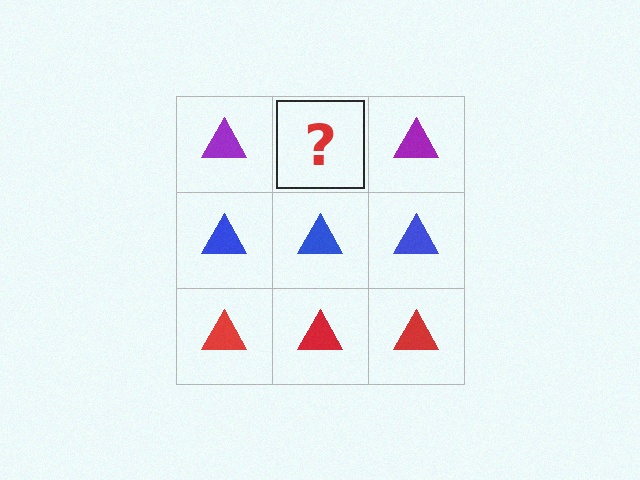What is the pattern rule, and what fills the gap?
The rule is that each row has a consistent color. The gap should be filled with a purple triangle.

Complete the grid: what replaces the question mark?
The question mark should be replaced with a purple triangle.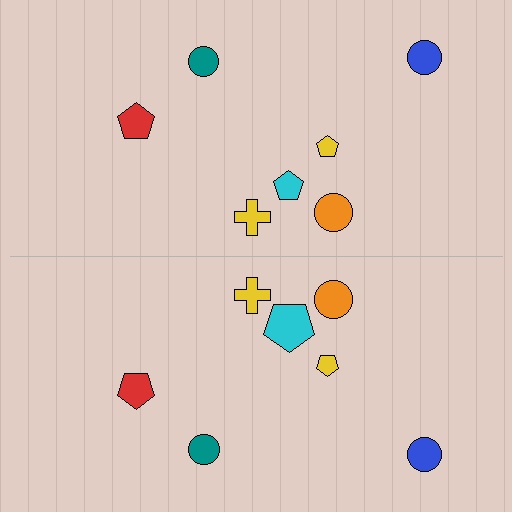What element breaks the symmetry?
The cyan pentagon on the bottom side has a different size than its mirror counterpart.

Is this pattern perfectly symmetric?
No, the pattern is not perfectly symmetric. The cyan pentagon on the bottom side has a different size than its mirror counterpart.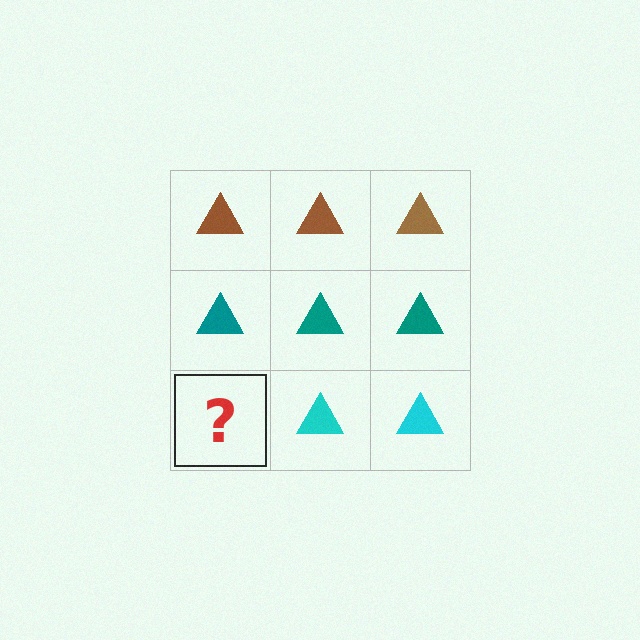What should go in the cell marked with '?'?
The missing cell should contain a cyan triangle.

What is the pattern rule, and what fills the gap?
The rule is that each row has a consistent color. The gap should be filled with a cyan triangle.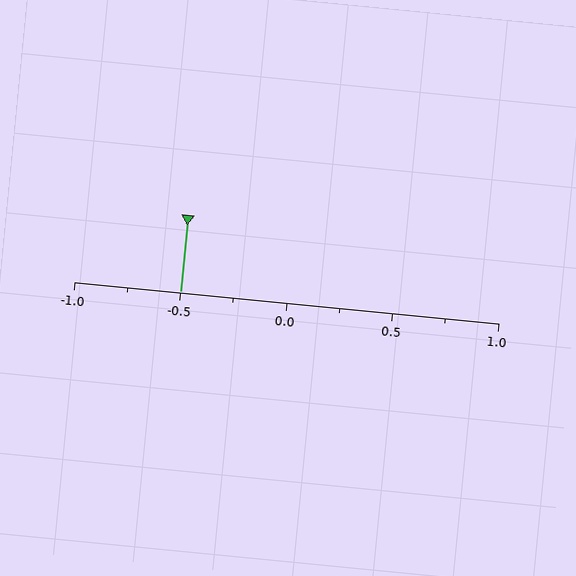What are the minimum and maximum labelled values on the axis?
The axis runs from -1.0 to 1.0.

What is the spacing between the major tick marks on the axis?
The major ticks are spaced 0.5 apart.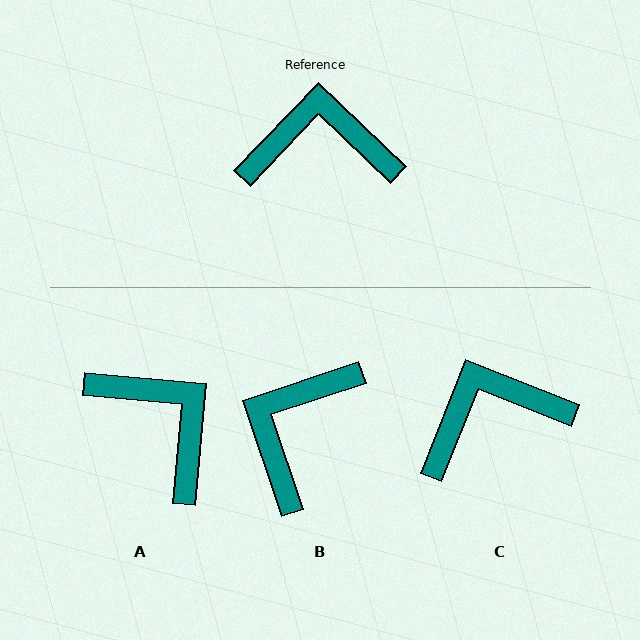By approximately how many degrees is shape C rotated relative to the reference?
Approximately 22 degrees counter-clockwise.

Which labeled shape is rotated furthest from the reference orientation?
B, about 62 degrees away.